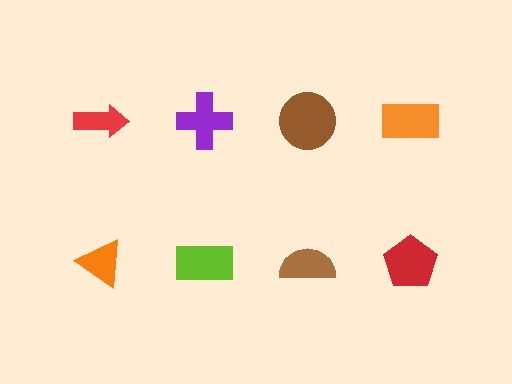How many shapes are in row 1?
4 shapes.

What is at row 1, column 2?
A purple cross.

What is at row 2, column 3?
A brown semicircle.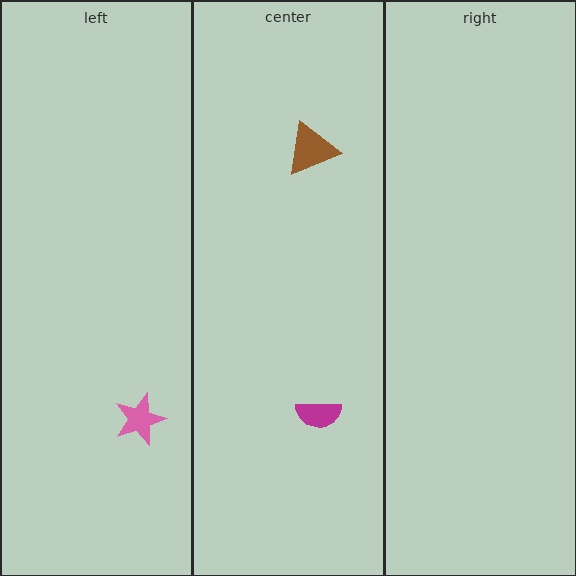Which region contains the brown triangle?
The center region.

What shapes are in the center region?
The brown triangle, the magenta semicircle.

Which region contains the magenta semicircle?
The center region.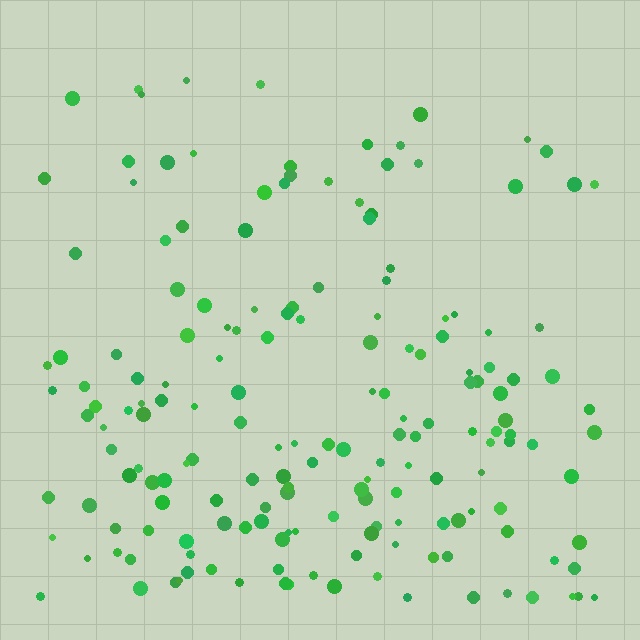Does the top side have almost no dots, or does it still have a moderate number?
Still a moderate number, just noticeably fewer than the bottom.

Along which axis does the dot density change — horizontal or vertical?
Vertical.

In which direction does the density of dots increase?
From top to bottom, with the bottom side densest.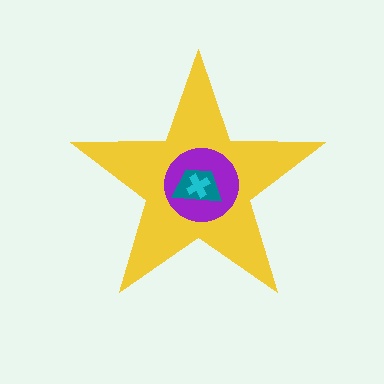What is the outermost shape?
The yellow star.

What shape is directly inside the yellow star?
The purple circle.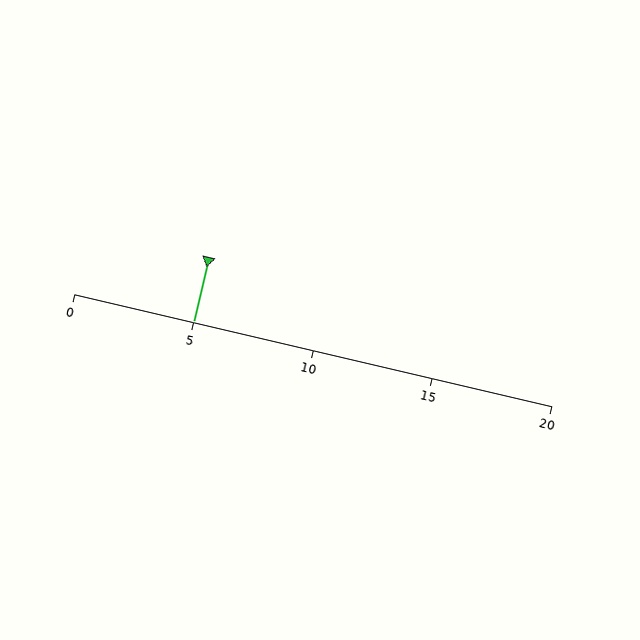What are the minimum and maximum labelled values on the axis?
The axis runs from 0 to 20.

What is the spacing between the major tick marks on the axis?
The major ticks are spaced 5 apart.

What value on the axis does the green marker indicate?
The marker indicates approximately 5.